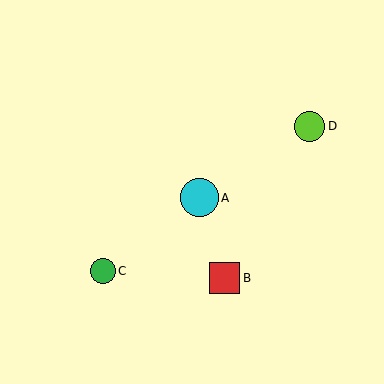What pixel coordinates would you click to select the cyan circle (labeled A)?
Click at (199, 198) to select the cyan circle A.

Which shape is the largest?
The cyan circle (labeled A) is the largest.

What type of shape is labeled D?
Shape D is a lime circle.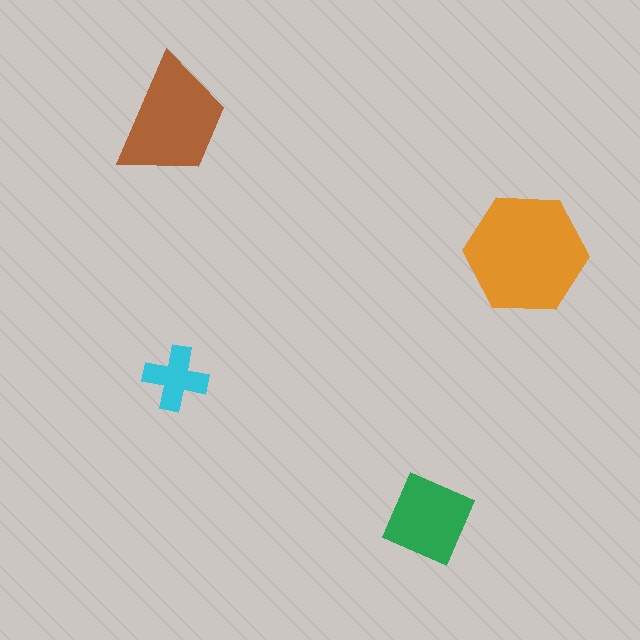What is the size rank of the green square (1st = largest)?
3rd.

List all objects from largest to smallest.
The orange hexagon, the brown trapezoid, the green square, the cyan cross.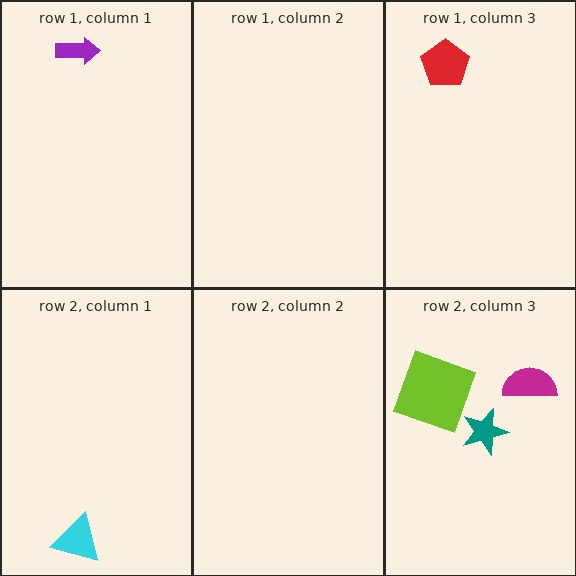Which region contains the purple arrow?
The row 1, column 1 region.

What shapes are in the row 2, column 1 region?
The cyan triangle.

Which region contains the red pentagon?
The row 1, column 3 region.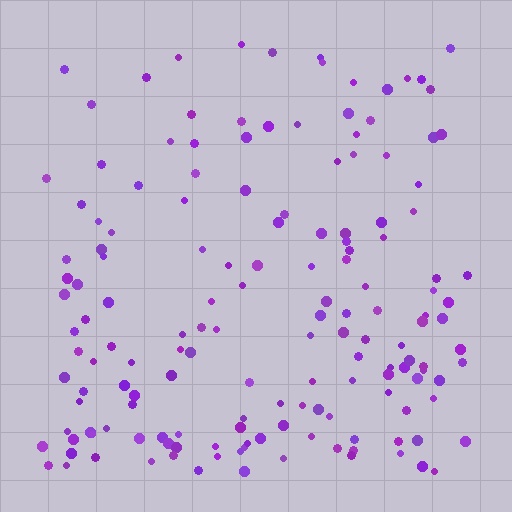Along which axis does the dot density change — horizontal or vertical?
Vertical.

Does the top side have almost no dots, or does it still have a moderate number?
Still a moderate number, just noticeably fewer than the bottom.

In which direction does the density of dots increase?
From top to bottom, with the bottom side densest.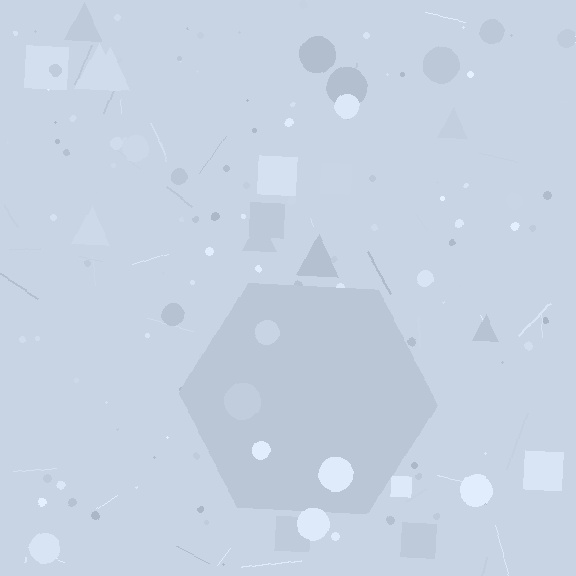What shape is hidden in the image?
A hexagon is hidden in the image.